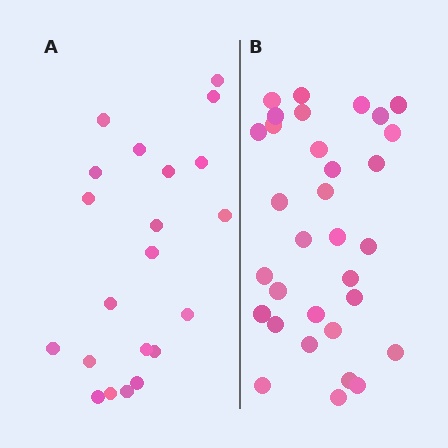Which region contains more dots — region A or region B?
Region B (the right region) has more dots.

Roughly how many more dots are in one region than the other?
Region B has roughly 12 or so more dots than region A.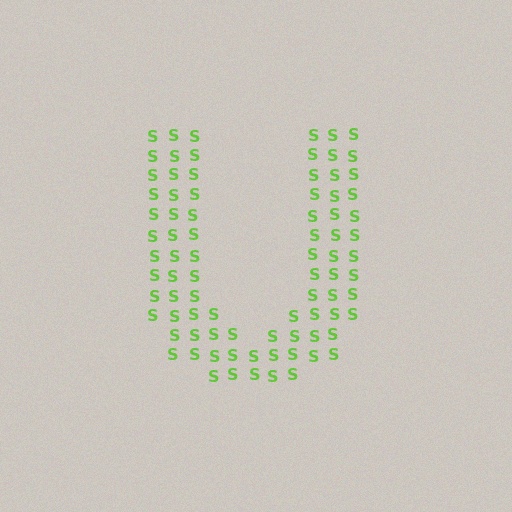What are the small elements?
The small elements are letter S's.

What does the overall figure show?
The overall figure shows the letter U.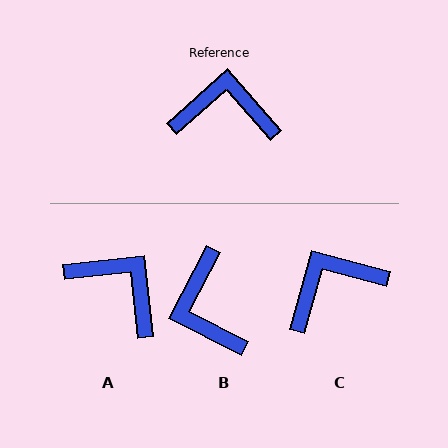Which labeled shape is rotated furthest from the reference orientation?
B, about 111 degrees away.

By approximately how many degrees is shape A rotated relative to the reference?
Approximately 35 degrees clockwise.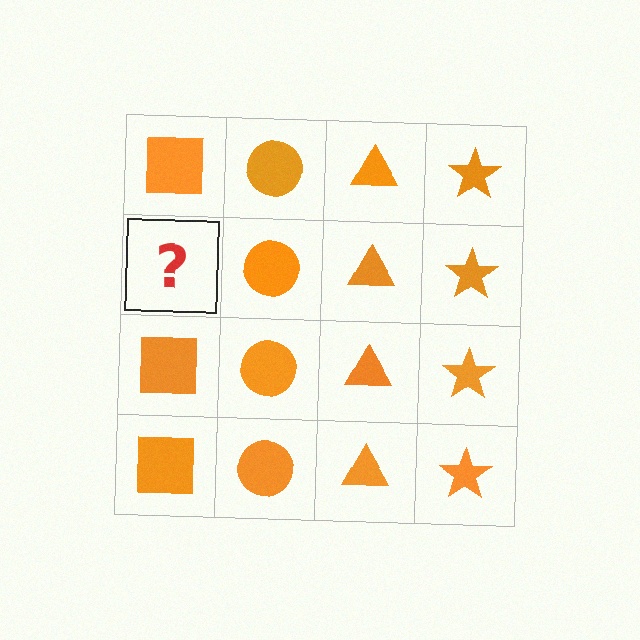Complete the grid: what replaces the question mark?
The question mark should be replaced with an orange square.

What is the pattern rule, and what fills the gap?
The rule is that each column has a consistent shape. The gap should be filled with an orange square.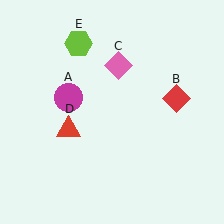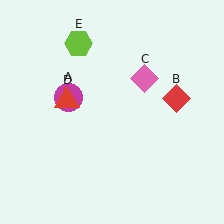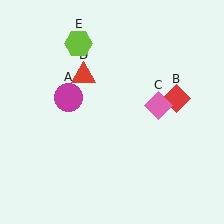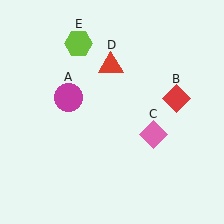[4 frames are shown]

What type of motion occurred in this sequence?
The pink diamond (object C), red triangle (object D) rotated clockwise around the center of the scene.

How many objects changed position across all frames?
2 objects changed position: pink diamond (object C), red triangle (object D).